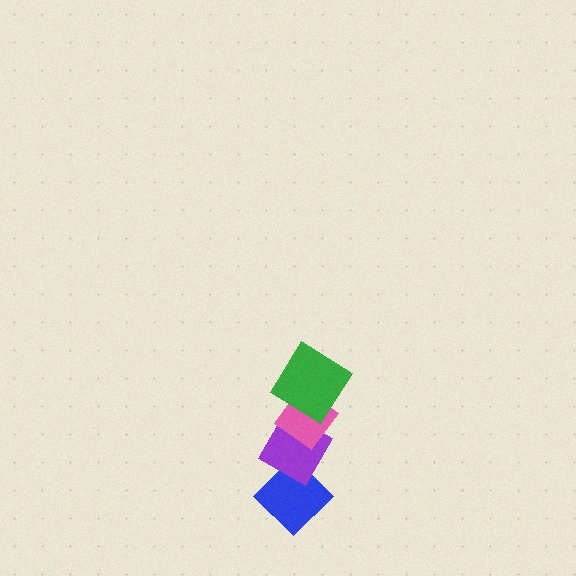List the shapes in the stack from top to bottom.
From top to bottom: the green diamond, the pink diamond, the purple diamond, the blue diamond.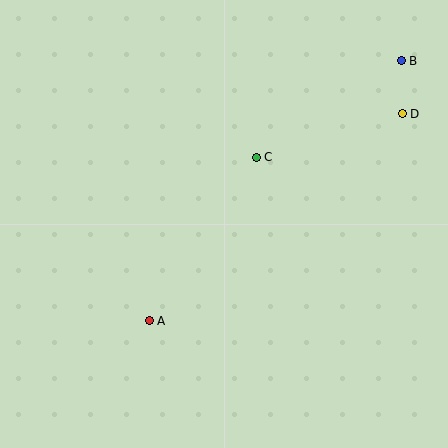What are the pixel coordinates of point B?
Point B is at (401, 61).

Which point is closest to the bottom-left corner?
Point A is closest to the bottom-left corner.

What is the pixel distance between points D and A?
The distance between D and A is 326 pixels.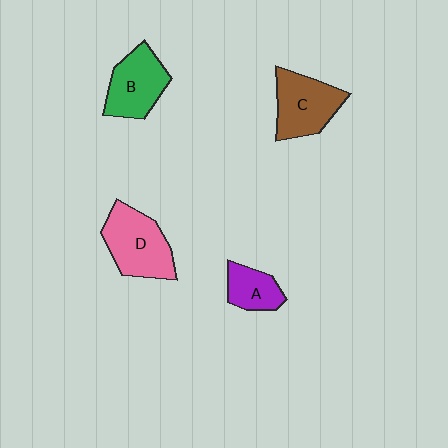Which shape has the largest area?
Shape D (pink).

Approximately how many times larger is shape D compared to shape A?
Approximately 1.8 times.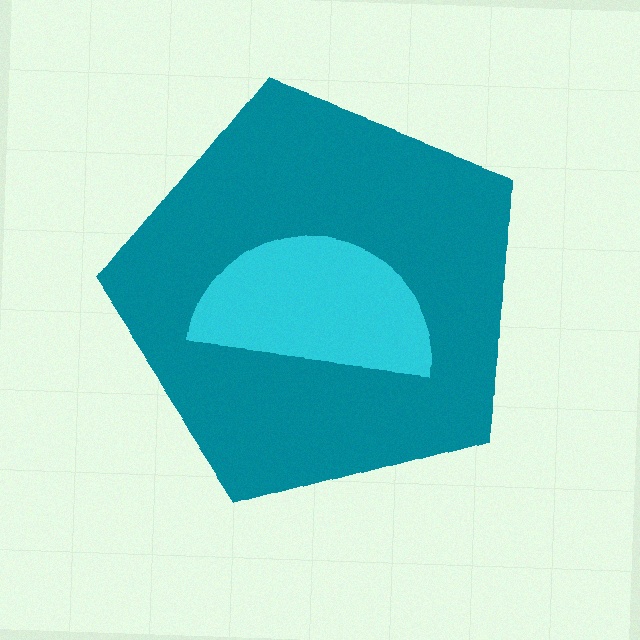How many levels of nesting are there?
2.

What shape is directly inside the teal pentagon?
The cyan semicircle.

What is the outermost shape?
The teal pentagon.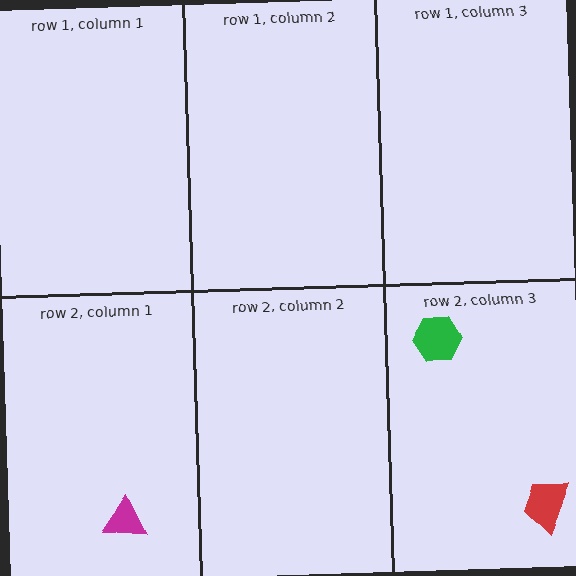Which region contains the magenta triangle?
The row 2, column 1 region.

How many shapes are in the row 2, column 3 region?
2.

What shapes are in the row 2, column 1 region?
The magenta triangle.